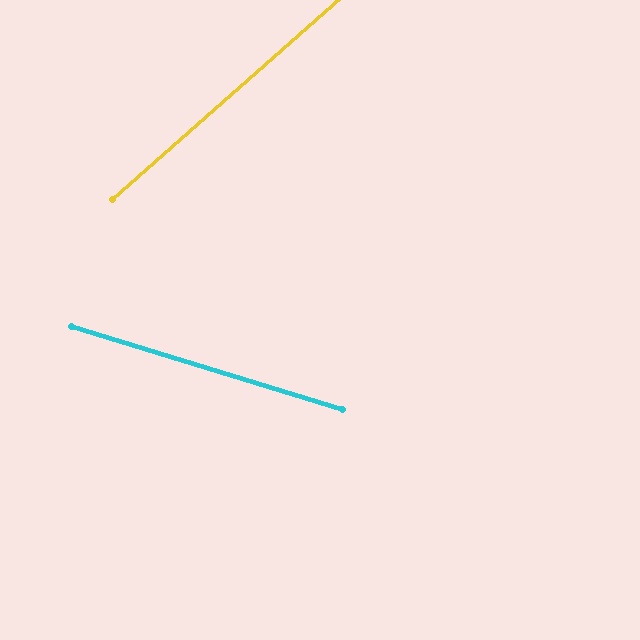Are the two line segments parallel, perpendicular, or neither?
Neither parallel nor perpendicular — they differ by about 59°.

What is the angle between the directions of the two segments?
Approximately 59 degrees.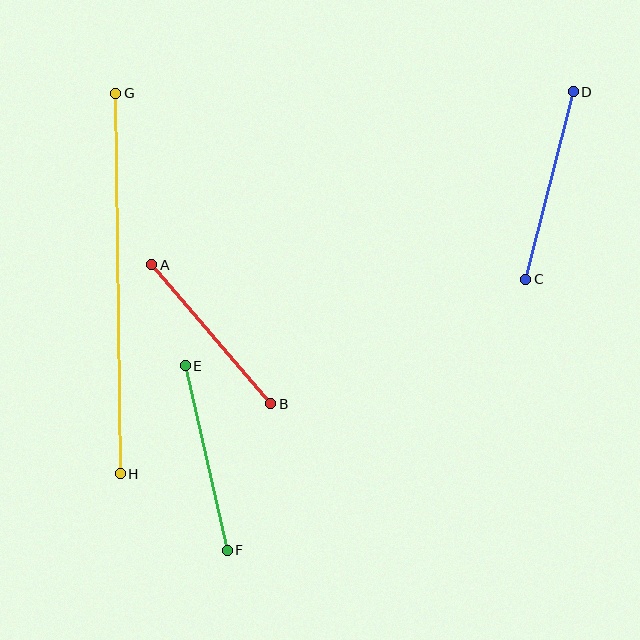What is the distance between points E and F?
The distance is approximately 189 pixels.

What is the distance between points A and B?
The distance is approximately 183 pixels.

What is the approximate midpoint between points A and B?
The midpoint is at approximately (211, 334) pixels.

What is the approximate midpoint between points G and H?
The midpoint is at approximately (118, 283) pixels.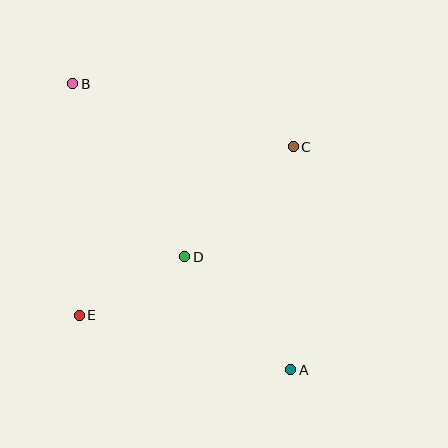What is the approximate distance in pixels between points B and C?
The distance between B and C is approximately 229 pixels.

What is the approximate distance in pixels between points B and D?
The distance between B and D is approximately 206 pixels.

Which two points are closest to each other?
Points D and E are closest to each other.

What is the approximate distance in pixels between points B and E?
The distance between B and E is approximately 231 pixels.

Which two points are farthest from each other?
Points A and B are farthest from each other.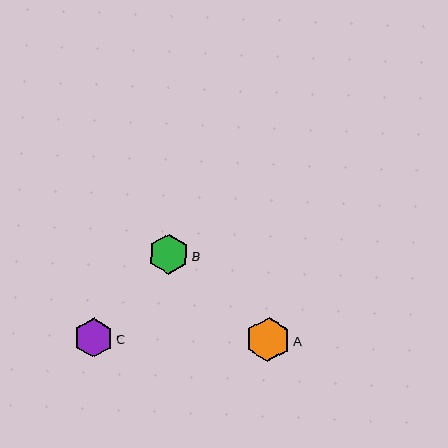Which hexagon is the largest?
Hexagon A is the largest with a size of approximately 44 pixels.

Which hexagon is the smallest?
Hexagon C is the smallest with a size of approximately 40 pixels.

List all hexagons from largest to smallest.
From largest to smallest: A, B, C.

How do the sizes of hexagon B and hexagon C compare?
Hexagon B and hexagon C are approximately the same size.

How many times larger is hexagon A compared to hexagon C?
Hexagon A is approximately 1.1 times the size of hexagon C.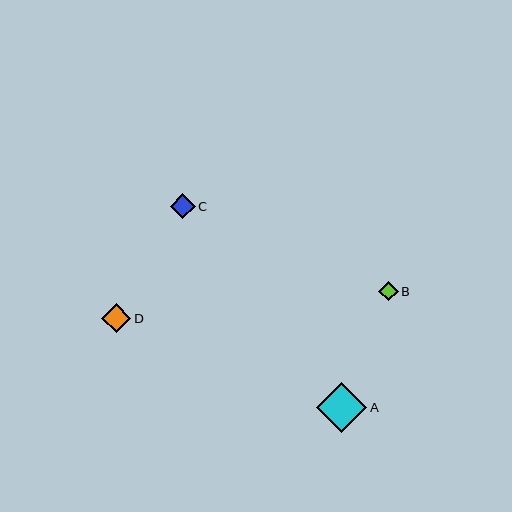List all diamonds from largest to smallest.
From largest to smallest: A, D, C, B.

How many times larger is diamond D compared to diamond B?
Diamond D is approximately 1.5 times the size of diamond B.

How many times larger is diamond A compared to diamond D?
Diamond A is approximately 1.7 times the size of diamond D.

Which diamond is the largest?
Diamond A is the largest with a size of approximately 50 pixels.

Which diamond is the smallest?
Diamond B is the smallest with a size of approximately 19 pixels.